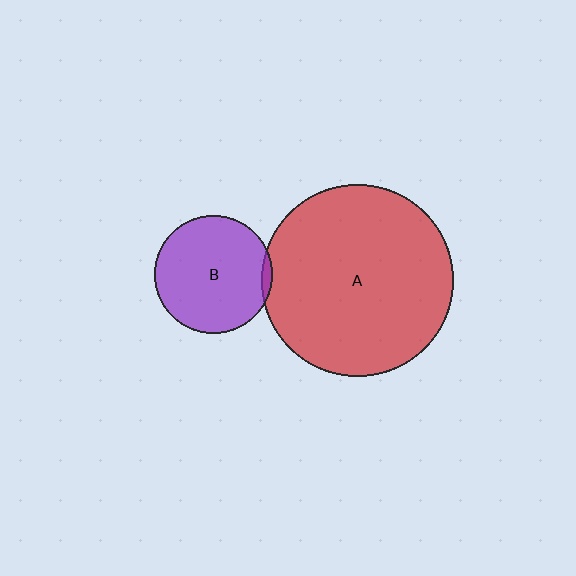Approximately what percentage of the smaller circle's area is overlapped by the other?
Approximately 5%.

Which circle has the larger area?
Circle A (red).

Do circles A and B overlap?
Yes.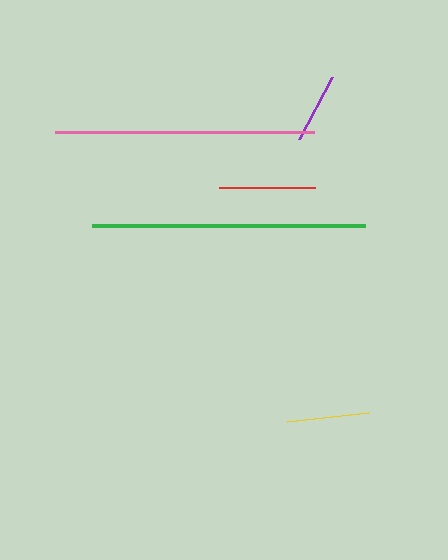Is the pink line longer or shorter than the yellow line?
The pink line is longer than the yellow line.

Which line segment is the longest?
The green line is the longest at approximately 273 pixels.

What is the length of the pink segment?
The pink segment is approximately 259 pixels long.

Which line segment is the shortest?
The purple line is the shortest at approximately 69 pixels.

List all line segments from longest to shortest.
From longest to shortest: green, pink, red, yellow, purple.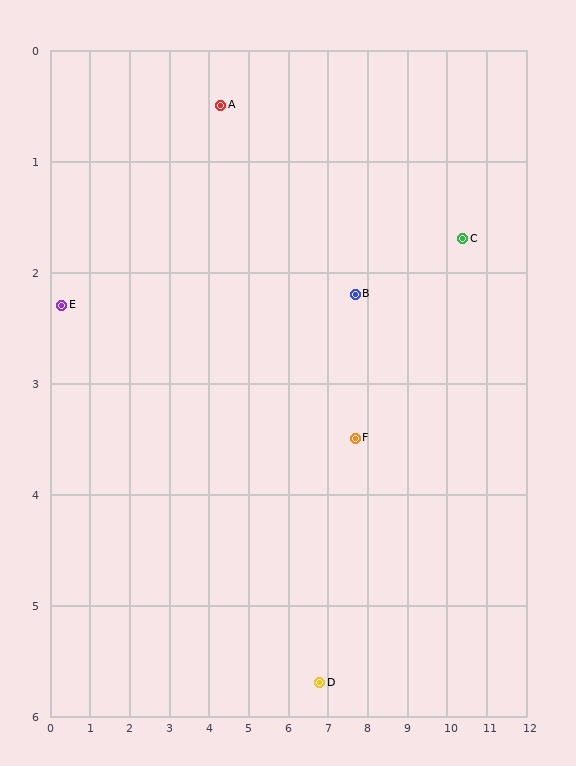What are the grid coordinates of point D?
Point D is at approximately (6.8, 5.7).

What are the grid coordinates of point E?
Point E is at approximately (0.3, 2.3).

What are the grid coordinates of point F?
Point F is at approximately (7.7, 3.5).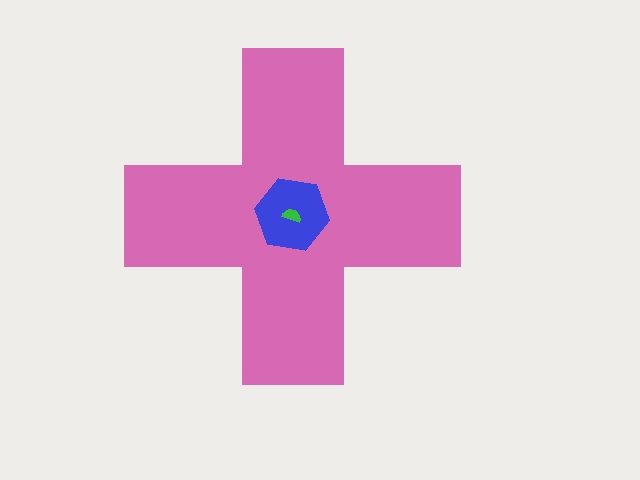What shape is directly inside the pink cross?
The blue hexagon.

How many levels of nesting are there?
3.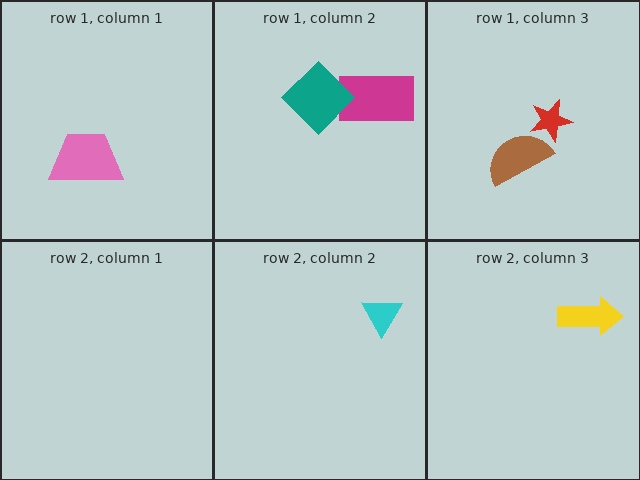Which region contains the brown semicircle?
The row 1, column 3 region.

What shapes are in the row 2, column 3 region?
The yellow arrow.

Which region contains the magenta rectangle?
The row 1, column 2 region.